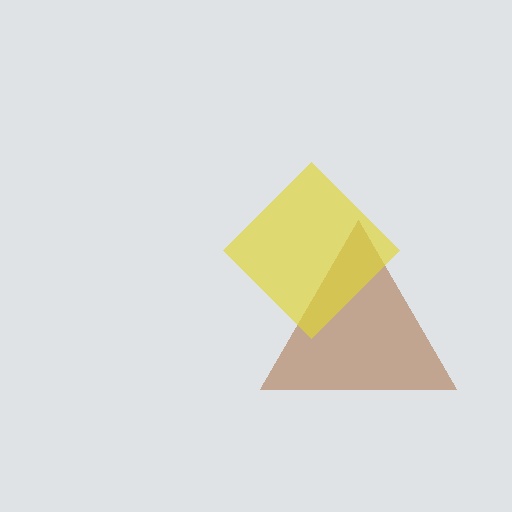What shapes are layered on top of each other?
The layered shapes are: a brown triangle, a yellow diamond.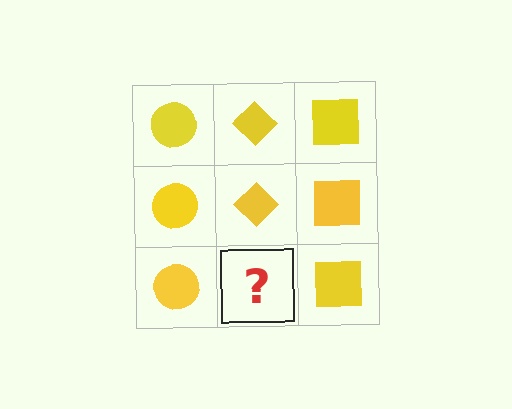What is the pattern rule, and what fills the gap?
The rule is that each column has a consistent shape. The gap should be filled with a yellow diamond.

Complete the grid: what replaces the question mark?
The question mark should be replaced with a yellow diamond.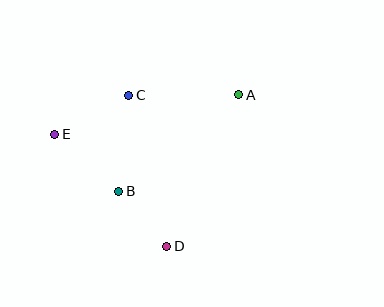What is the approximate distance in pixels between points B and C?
The distance between B and C is approximately 96 pixels.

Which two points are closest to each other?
Points B and D are closest to each other.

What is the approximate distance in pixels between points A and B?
The distance between A and B is approximately 154 pixels.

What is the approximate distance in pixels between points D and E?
The distance between D and E is approximately 158 pixels.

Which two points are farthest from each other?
Points A and E are farthest from each other.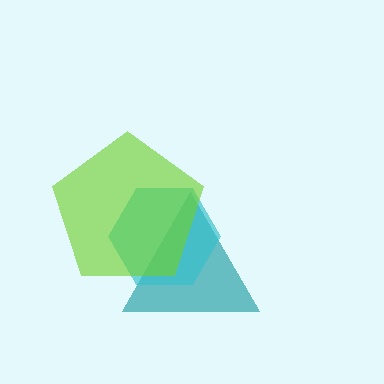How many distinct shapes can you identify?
There are 3 distinct shapes: a teal triangle, a cyan hexagon, a lime pentagon.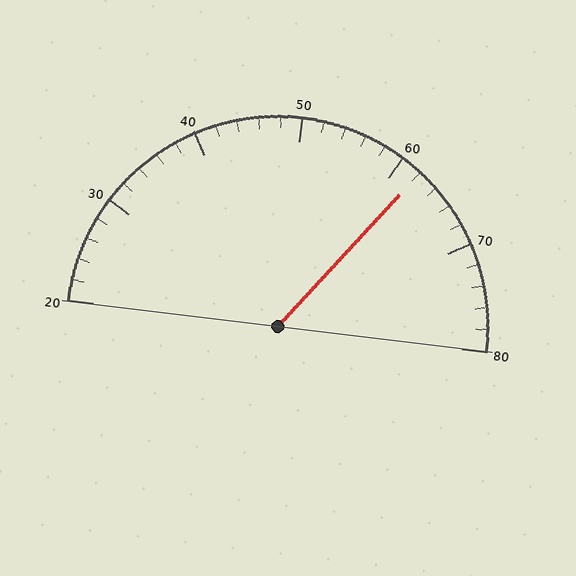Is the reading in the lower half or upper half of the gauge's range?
The reading is in the upper half of the range (20 to 80).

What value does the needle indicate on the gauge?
The needle indicates approximately 62.